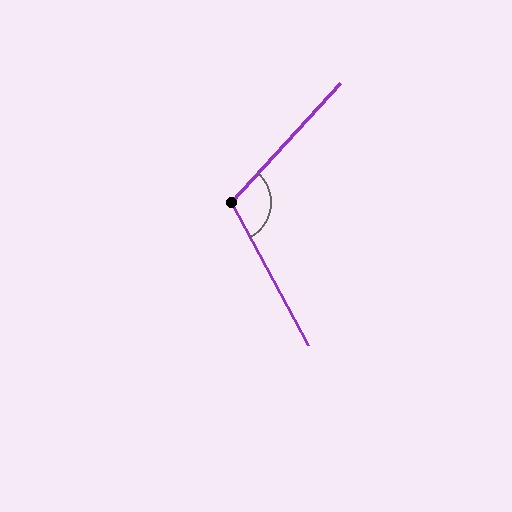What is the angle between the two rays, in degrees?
Approximately 109 degrees.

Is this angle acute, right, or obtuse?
It is obtuse.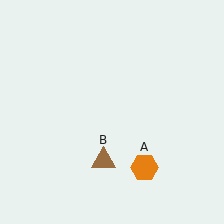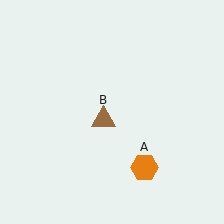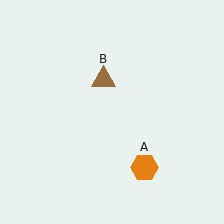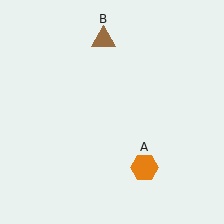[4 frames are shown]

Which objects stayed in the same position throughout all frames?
Orange hexagon (object A) remained stationary.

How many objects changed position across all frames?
1 object changed position: brown triangle (object B).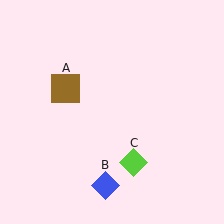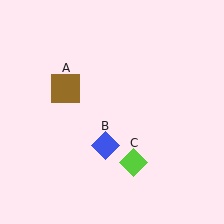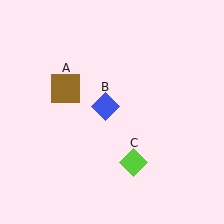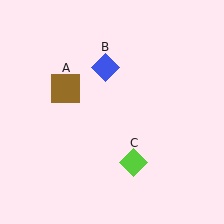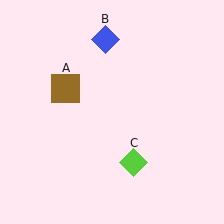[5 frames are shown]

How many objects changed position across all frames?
1 object changed position: blue diamond (object B).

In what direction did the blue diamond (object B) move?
The blue diamond (object B) moved up.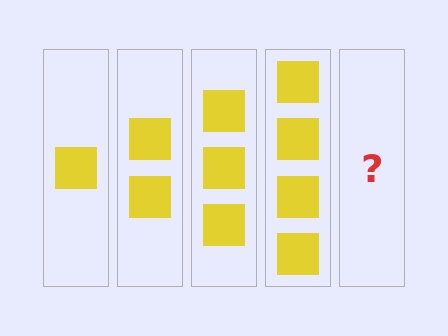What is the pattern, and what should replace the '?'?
The pattern is that each step adds one more square. The '?' should be 5 squares.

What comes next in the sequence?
The next element should be 5 squares.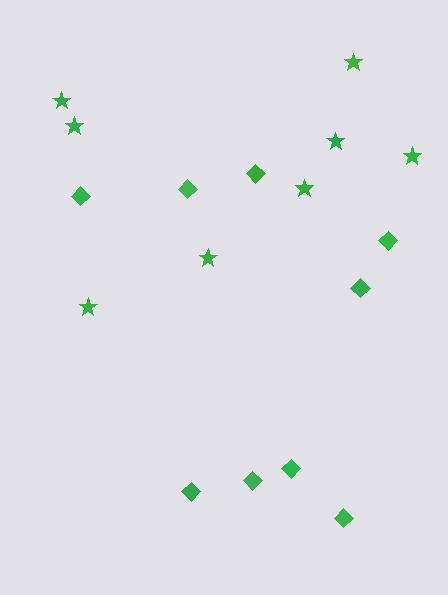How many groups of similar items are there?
There are 2 groups: one group of stars (8) and one group of diamonds (9).